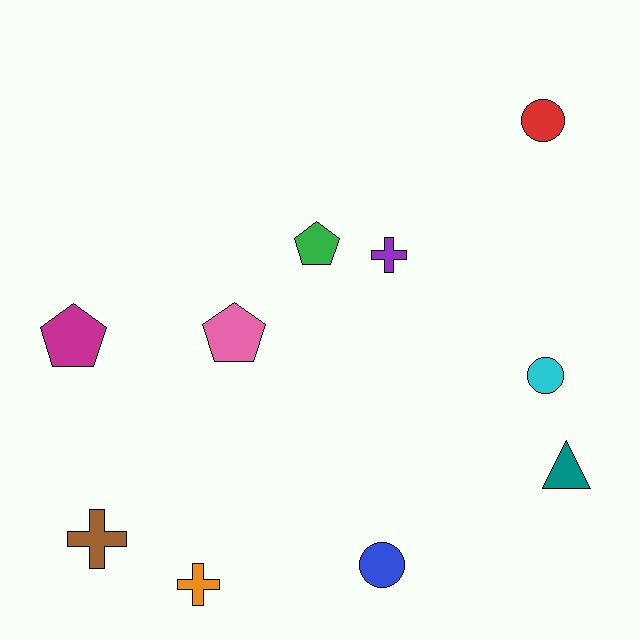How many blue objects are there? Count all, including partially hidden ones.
There is 1 blue object.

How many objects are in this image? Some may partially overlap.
There are 10 objects.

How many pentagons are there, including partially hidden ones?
There are 3 pentagons.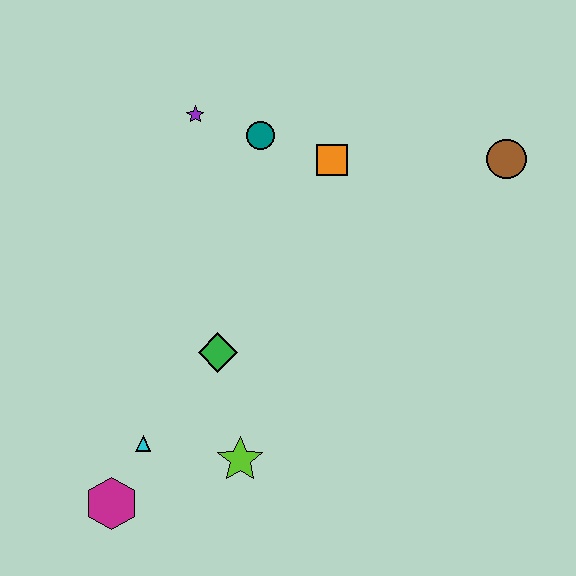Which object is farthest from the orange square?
The magenta hexagon is farthest from the orange square.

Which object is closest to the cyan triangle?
The magenta hexagon is closest to the cyan triangle.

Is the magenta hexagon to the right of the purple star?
No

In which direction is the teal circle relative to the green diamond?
The teal circle is above the green diamond.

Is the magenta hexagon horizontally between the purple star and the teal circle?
No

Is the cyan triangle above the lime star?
Yes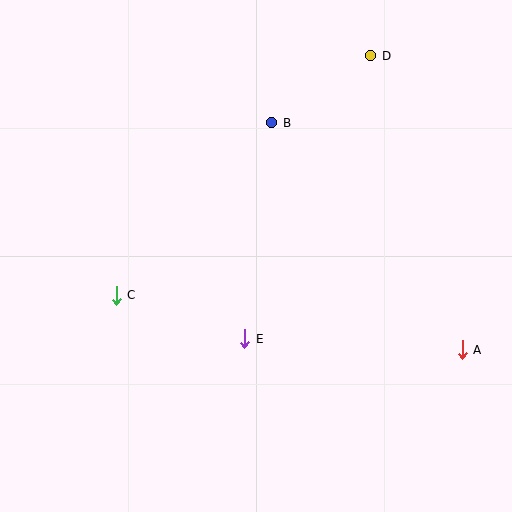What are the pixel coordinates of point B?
Point B is at (272, 123).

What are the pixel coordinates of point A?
Point A is at (462, 350).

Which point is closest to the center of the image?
Point E at (245, 339) is closest to the center.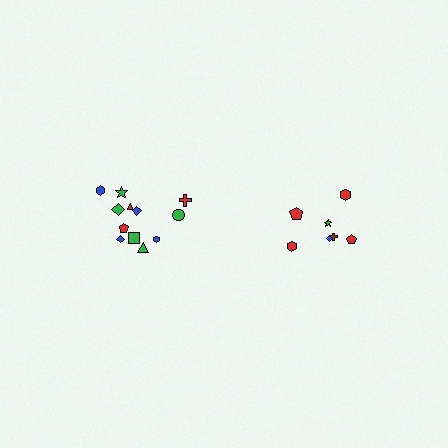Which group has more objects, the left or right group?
The left group.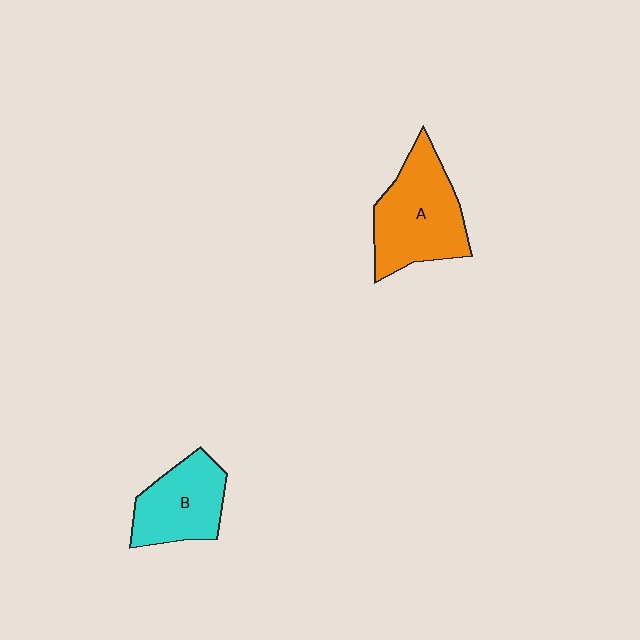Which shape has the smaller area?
Shape B (cyan).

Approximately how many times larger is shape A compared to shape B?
Approximately 1.3 times.